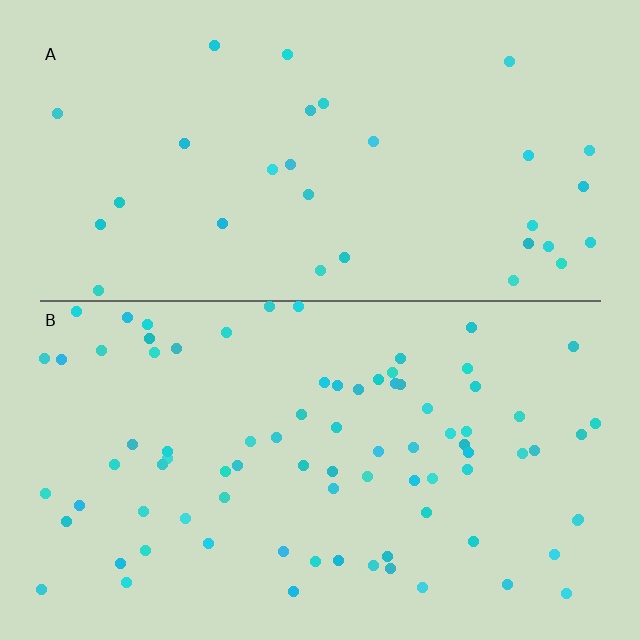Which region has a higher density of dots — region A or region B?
B (the bottom).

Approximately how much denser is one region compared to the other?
Approximately 2.7× — region B over region A.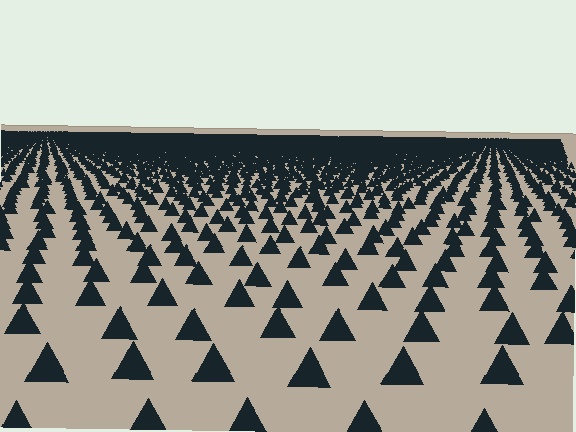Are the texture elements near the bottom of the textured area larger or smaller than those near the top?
Larger. Near the bottom, elements are closer to the viewer and appear at a bigger on-screen size.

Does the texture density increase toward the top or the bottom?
Density increases toward the top.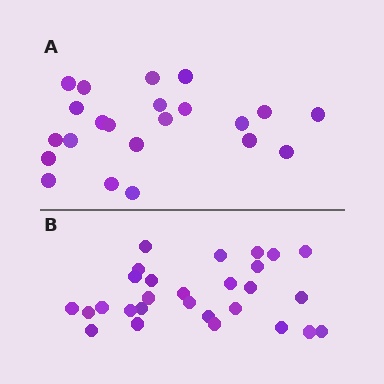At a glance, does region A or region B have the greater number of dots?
Region B (the bottom region) has more dots.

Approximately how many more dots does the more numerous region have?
Region B has about 6 more dots than region A.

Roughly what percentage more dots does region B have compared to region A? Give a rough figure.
About 25% more.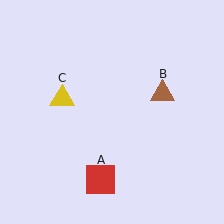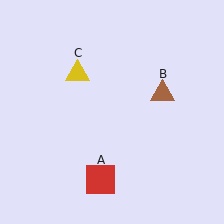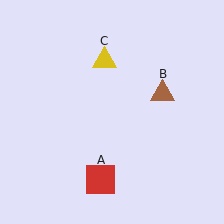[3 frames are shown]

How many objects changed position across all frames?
1 object changed position: yellow triangle (object C).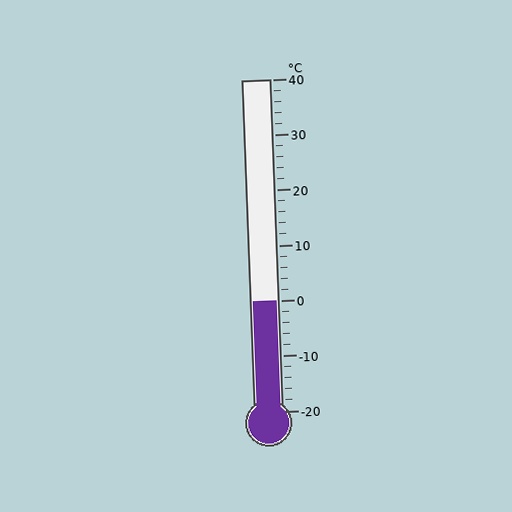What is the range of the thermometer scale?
The thermometer scale ranges from -20°C to 40°C.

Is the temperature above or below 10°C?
The temperature is below 10°C.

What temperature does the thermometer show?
The thermometer shows approximately 0°C.